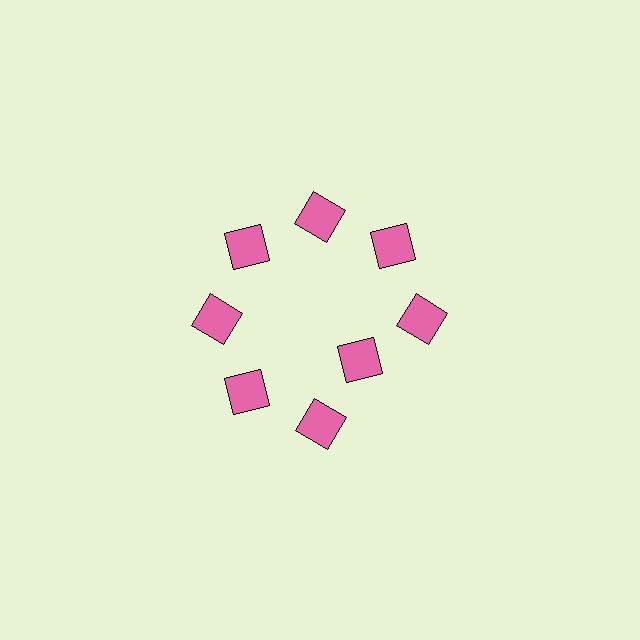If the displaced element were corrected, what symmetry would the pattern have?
It would have 8-fold rotational symmetry — the pattern would map onto itself every 45 degrees.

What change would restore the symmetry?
The symmetry would be restored by moving it outward, back onto the ring so that all 8 squares sit at equal angles and equal distance from the center.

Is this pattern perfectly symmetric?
No. The 8 pink squares are arranged in a ring, but one element near the 4 o'clock position is pulled inward toward the center, breaking the 8-fold rotational symmetry.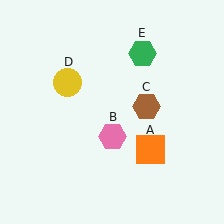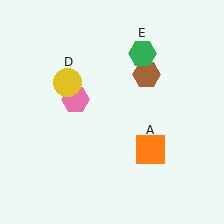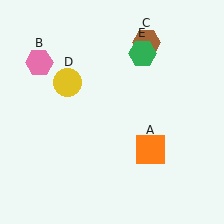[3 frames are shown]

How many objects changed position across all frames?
2 objects changed position: pink hexagon (object B), brown hexagon (object C).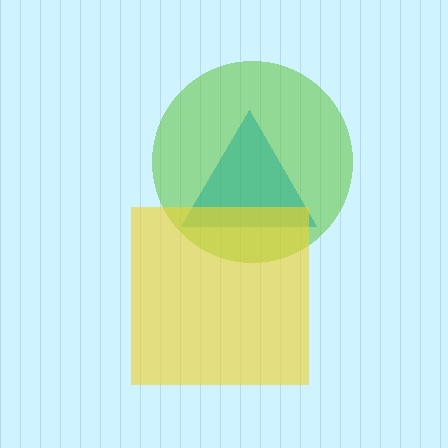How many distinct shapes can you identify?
There are 3 distinct shapes: a lime circle, a teal triangle, a yellow square.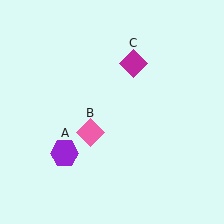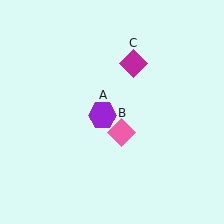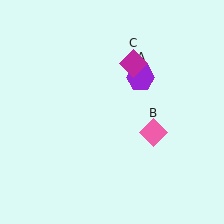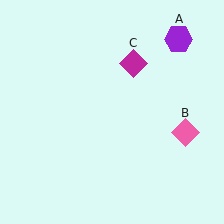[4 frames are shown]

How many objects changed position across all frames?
2 objects changed position: purple hexagon (object A), pink diamond (object B).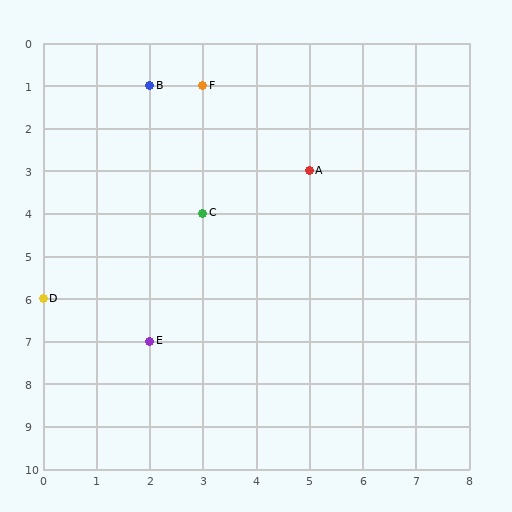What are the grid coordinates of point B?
Point B is at grid coordinates (2, 1).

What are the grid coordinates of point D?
Point D is at grid coordinates (0, 6).